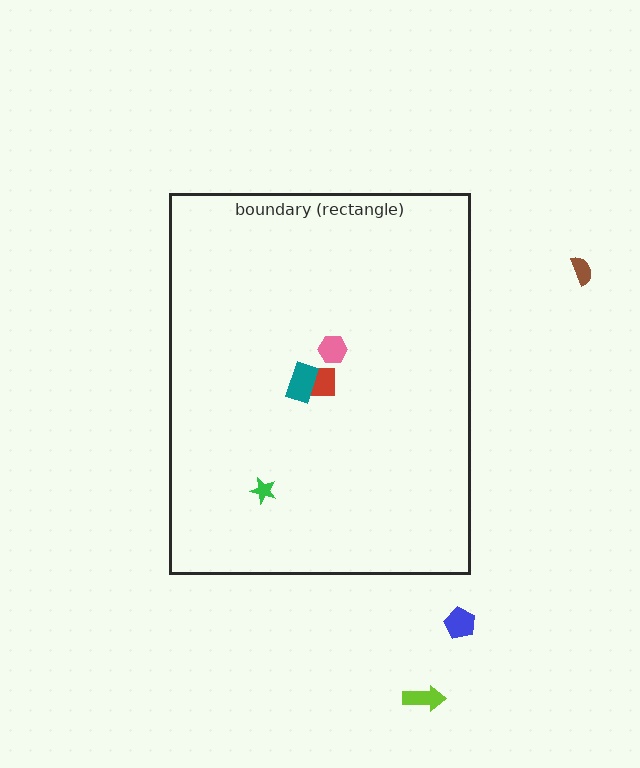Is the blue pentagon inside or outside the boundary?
Outside.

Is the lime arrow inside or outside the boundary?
Outside.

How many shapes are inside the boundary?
4 inside, 3 outside.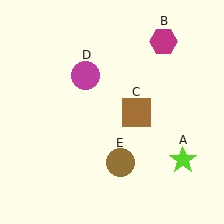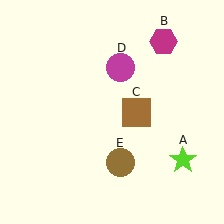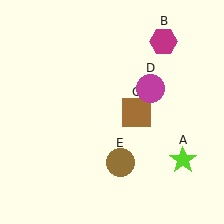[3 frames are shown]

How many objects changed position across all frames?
1 object changed position: magenta circle (object D).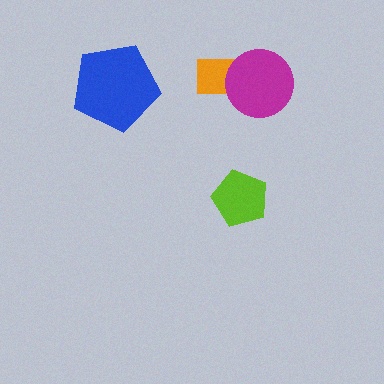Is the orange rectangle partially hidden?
Yes, it is partially covered by another shape.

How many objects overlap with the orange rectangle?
1 object overlaps with the orange rectangle.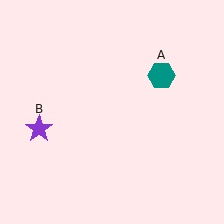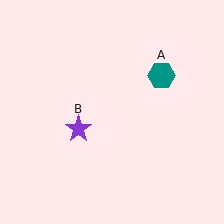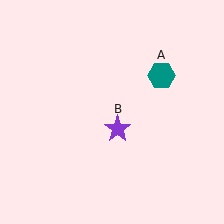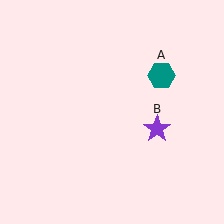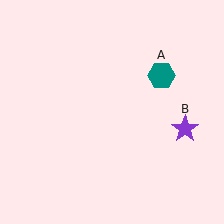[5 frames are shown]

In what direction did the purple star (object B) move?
The purple star (object B) moved right.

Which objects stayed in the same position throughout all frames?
Teal hexagon (object A) remained stationary.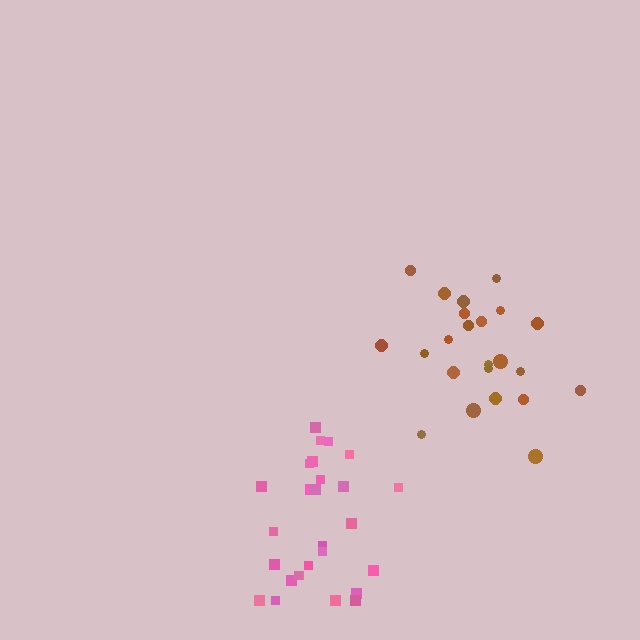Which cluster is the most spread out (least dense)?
Brown.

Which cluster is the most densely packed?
Pink.